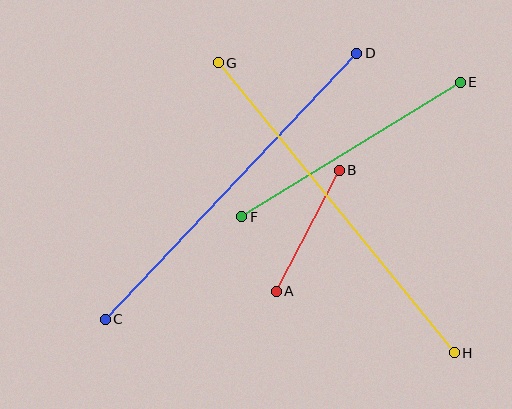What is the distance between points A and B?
The distance is approximately 137 pixels.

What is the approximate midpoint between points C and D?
The midpoint is at approximately (231, 186) pixels.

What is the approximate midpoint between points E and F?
The midpoint is at approximately (351, 150) pixels.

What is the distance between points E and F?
The distance is approximately 257 pixels.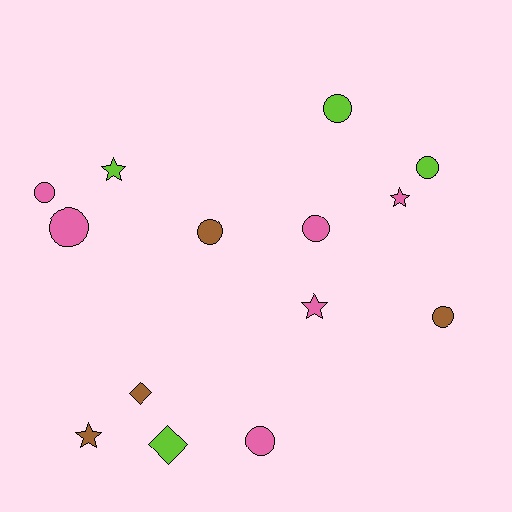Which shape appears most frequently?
Circle, with 8 objects.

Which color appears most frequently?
Pink, with 6 objects.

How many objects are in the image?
There are 14 objects.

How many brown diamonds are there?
There is 1 brown diamond.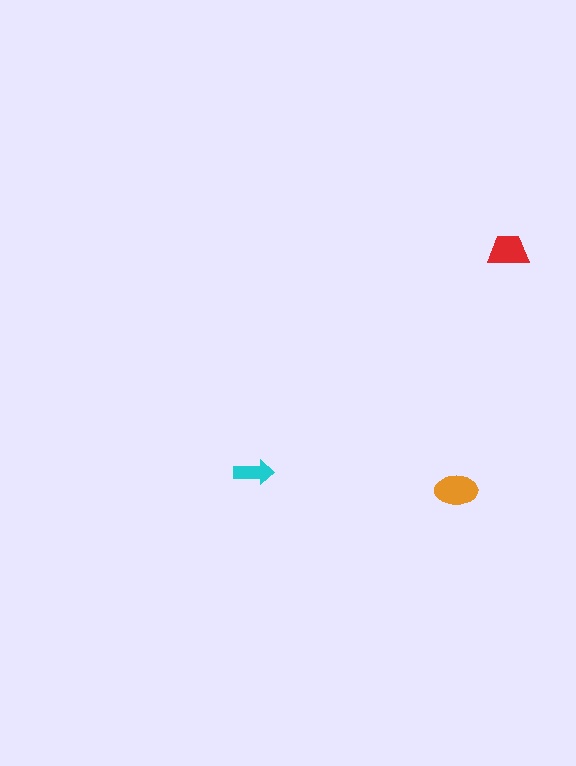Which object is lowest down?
The orange ellipse is bottommost.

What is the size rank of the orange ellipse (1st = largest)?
1st.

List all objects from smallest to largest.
The cyan arrow, the red trapezoid, the orange ellipse.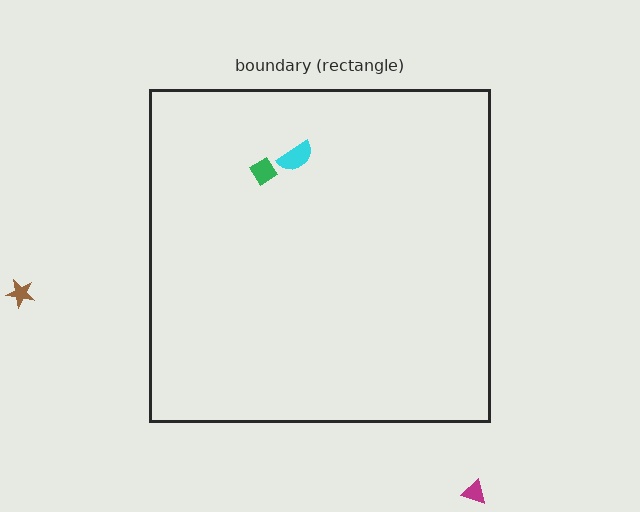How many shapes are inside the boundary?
2 inside, 2 outside.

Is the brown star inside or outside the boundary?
Outside.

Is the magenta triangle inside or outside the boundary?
Outside.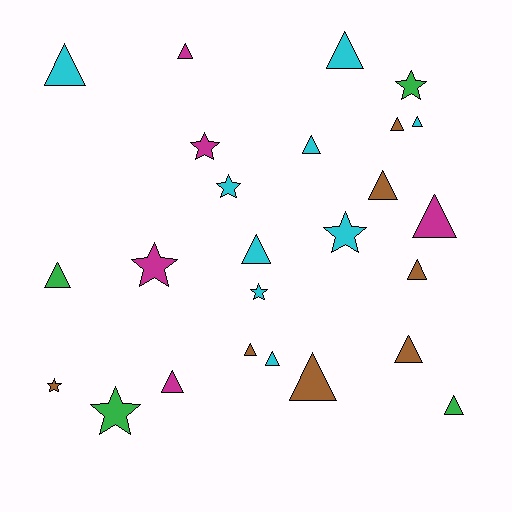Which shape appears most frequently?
Triangle, with 17 objects.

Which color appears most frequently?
Cyan, with 9 objects.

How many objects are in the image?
There are 25 objects.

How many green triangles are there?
There are 2 green triangles.